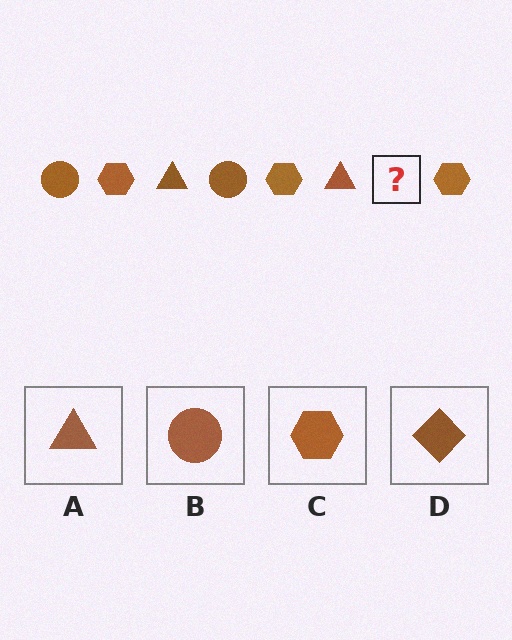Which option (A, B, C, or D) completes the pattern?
B.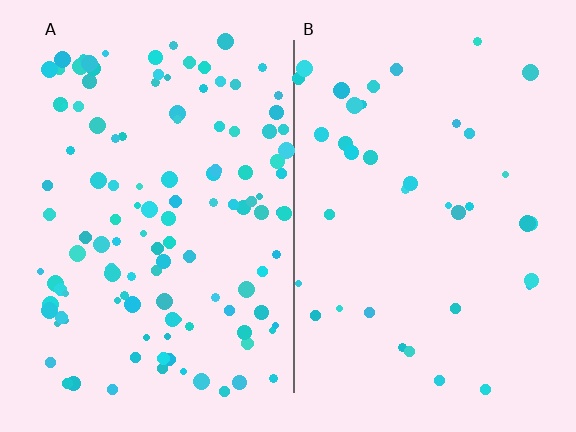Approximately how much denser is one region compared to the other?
Approximately 3.1× — region A over region B.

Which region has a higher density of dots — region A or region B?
A (the left).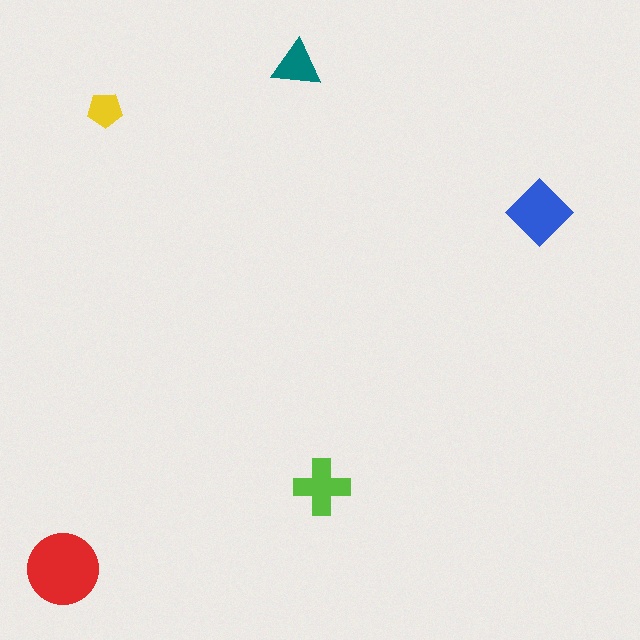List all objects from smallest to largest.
The yellow pentagon, the teal triangle, the lime cross, the blue diamond, the red circle.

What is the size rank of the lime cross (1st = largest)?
3rd.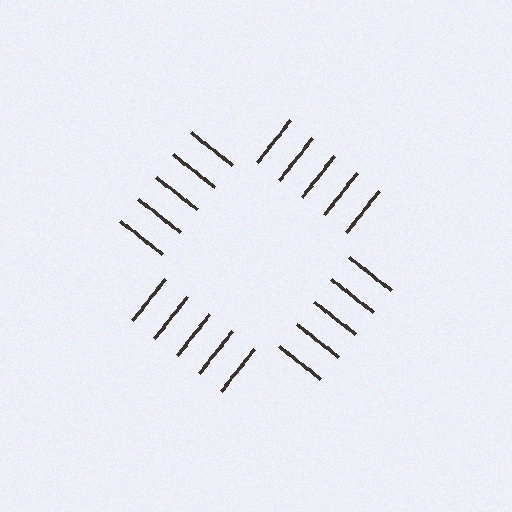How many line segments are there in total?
20 — 5 along each of the 4 edges.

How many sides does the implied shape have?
4 sides — the line-ends trace a square.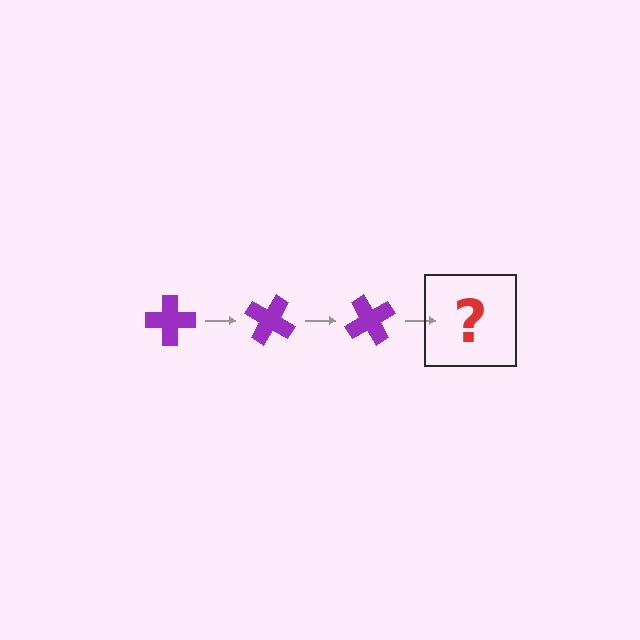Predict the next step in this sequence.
The next step is a purple cross rotated 90 degrees.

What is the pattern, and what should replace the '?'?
The pattern is that the cross rotates 30 degrees each step. The '?' should be a purple cross rotated 90 degrees.